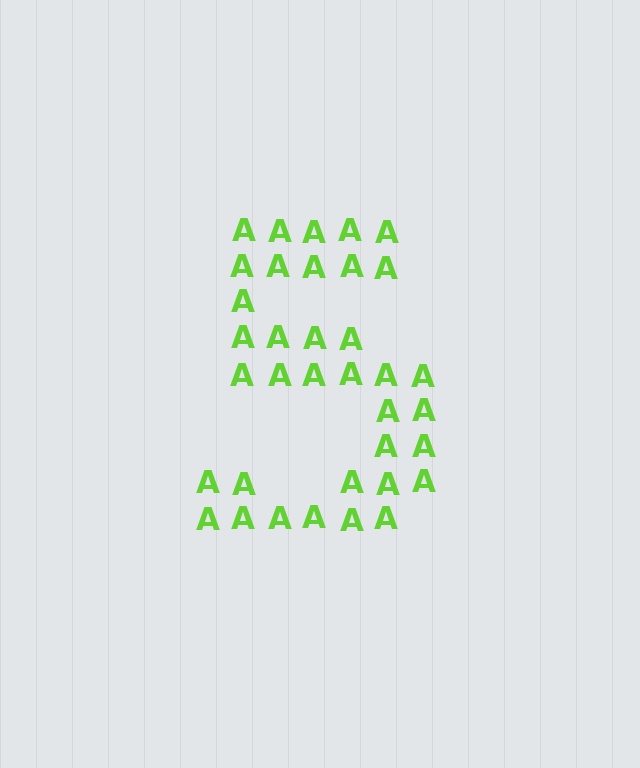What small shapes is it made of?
It is made of small letter A's.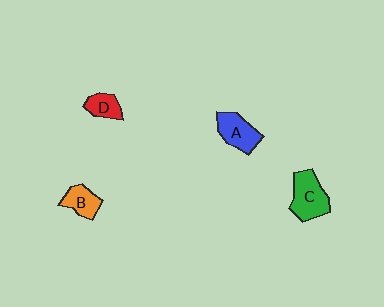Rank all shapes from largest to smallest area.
From largest to smallest: C (green), A (blue), B (orange), D (red).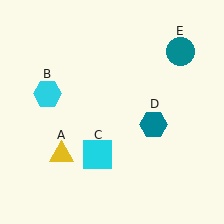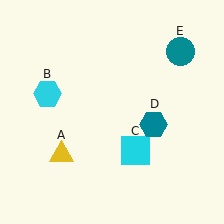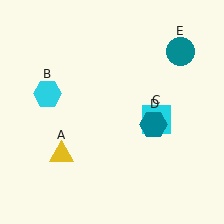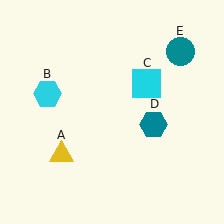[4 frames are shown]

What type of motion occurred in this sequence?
The cyan square (object C) rotated counterclockwise around the center of the scene.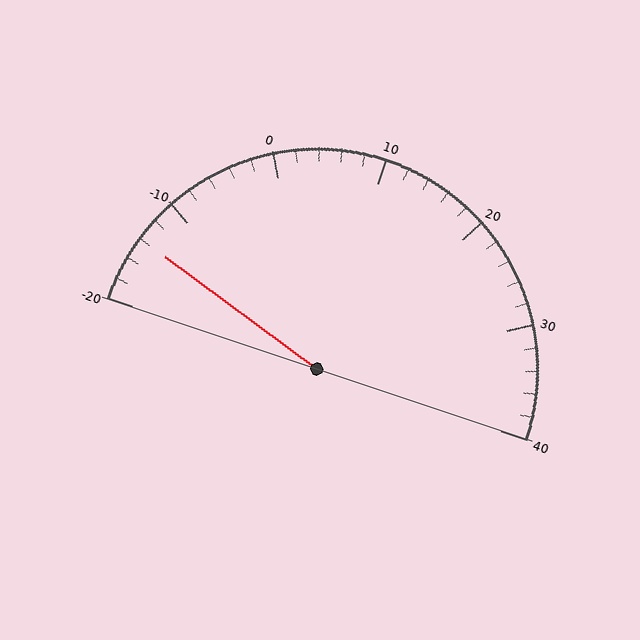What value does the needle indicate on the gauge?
The needle indicates approximately -14.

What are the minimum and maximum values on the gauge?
The gauge ranges from -20 to 40.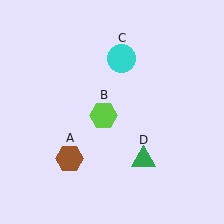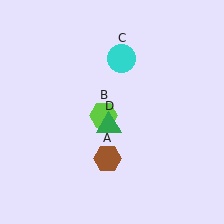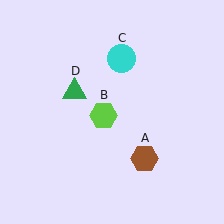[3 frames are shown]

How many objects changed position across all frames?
2 objects changed position: brown hexagon (object A), green triangle (object D).